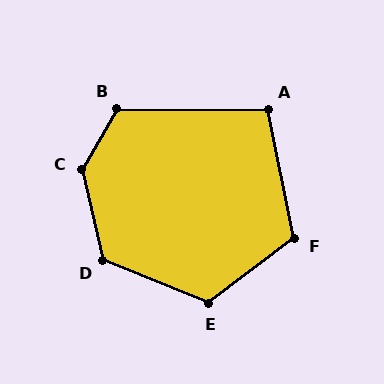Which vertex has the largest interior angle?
C, at approximately 137 degrees.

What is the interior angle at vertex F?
Approximately 116 degrees (obtuse).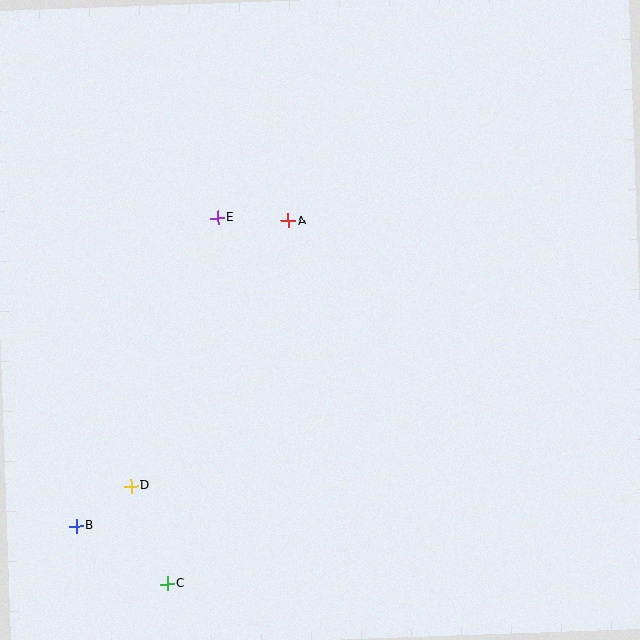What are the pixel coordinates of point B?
Point B is at (76, 526).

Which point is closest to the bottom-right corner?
Point C is closest to the bottom-right corner.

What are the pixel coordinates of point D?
Point D is at (131, 486).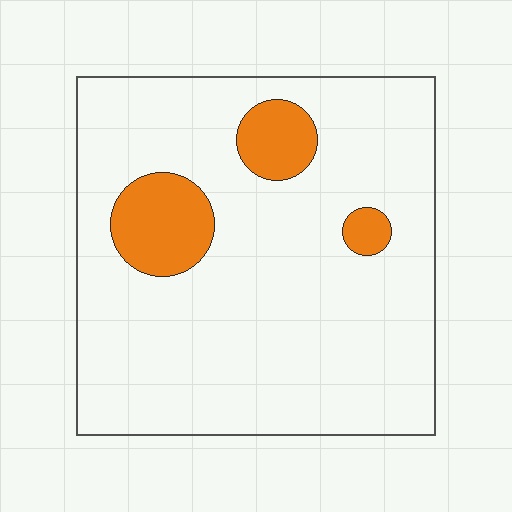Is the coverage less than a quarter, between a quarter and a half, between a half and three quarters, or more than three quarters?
Less than a quarter.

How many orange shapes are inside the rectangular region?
3.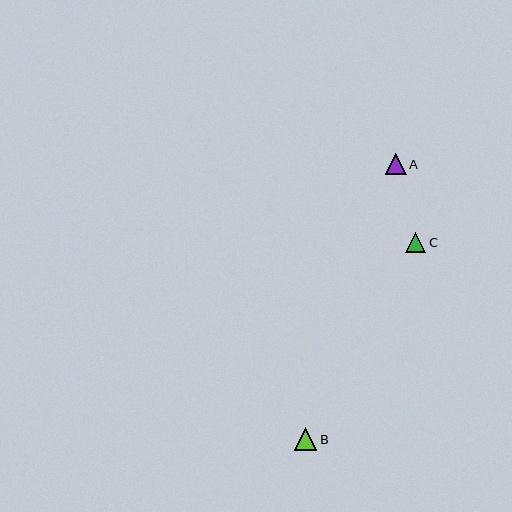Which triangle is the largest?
Triangle B is the largest with a size of approximately 23 pixels.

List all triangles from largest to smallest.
From largest to smallest: B, A, C.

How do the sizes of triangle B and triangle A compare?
Triangle B and triangle A are approximately the same size.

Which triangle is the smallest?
Triangle C is the smallest with a size of approximately 20 pixels.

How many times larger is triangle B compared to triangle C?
Triangle B is approximately 1.1 times the size of triangle C.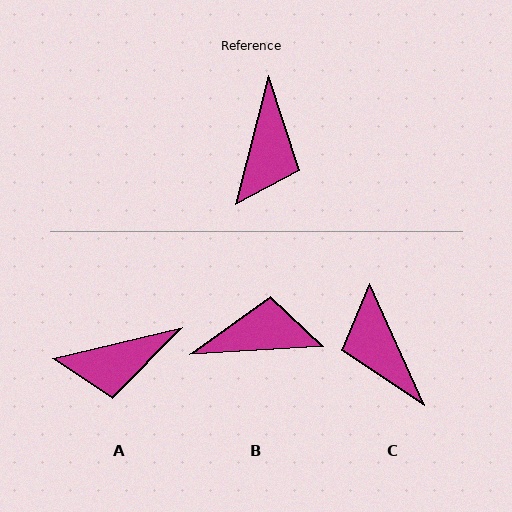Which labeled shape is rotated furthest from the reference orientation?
C, about 141 degrees away.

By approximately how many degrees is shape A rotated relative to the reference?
Approximately 62 degrees clockwise.